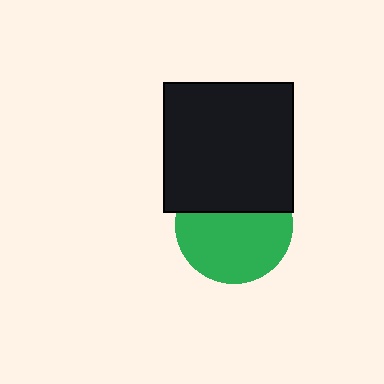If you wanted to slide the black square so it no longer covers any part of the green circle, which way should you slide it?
Slide it up — that is the most direct way to separate the two shapes.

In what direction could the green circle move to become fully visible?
The green circle could move down. That would shift it out from behind the black square entirely.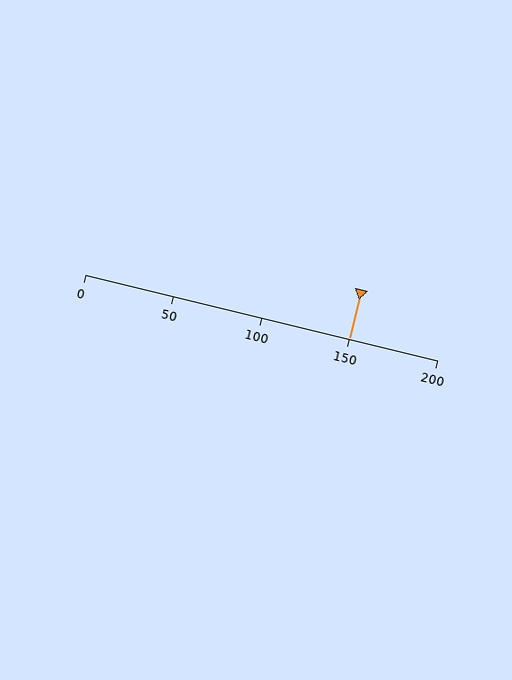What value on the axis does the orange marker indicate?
The marker indicates approximately 150.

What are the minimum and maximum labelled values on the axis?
The axis runs from 0 to 200.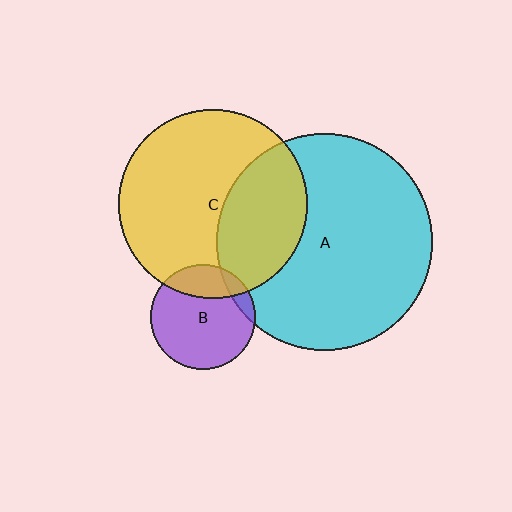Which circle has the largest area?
Circle A (cyan).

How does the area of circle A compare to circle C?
Approximately 1.3 times.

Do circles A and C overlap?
Yes.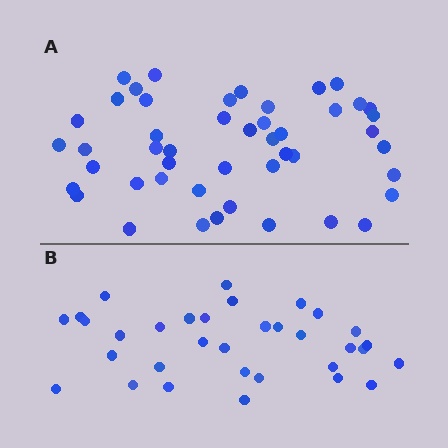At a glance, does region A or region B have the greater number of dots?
Region A (the top region) has more dots.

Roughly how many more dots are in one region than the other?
Region A has approximately 15 more dots than region B.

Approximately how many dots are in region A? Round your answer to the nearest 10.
About 50 dots. (The exact count is 47, which rounds to 50.)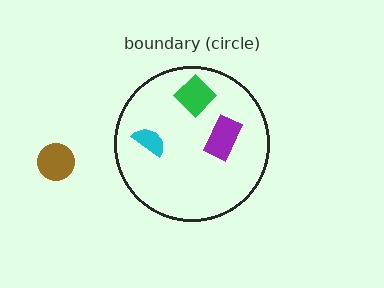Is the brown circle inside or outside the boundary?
Outside.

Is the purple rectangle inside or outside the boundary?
Inside.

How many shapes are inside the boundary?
3 inside, 1 outside.